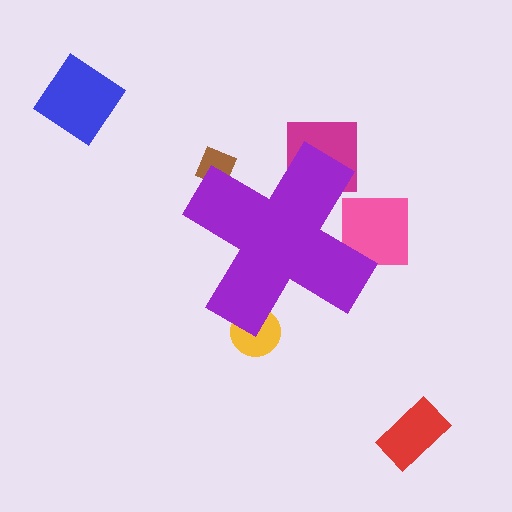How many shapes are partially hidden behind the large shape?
4 shapes are partially hidden.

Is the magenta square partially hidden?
Yes, the magenta square is partially hidden behind the purple cross.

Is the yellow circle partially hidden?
Yes, the yellow circle is partially hidden behind the purple cross.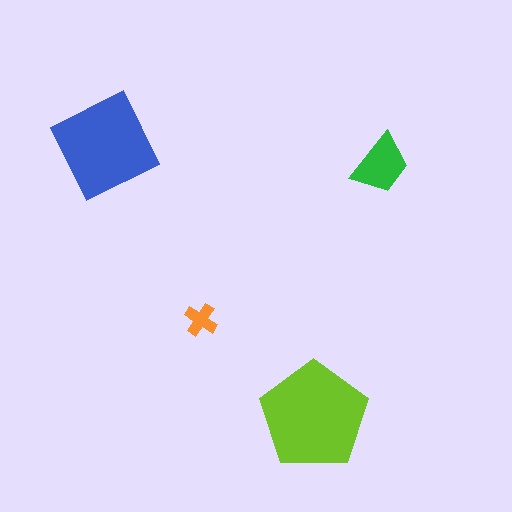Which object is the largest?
The lime pentagon.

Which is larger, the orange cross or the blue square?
The blue square.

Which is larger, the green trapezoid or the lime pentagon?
The lime pentagon.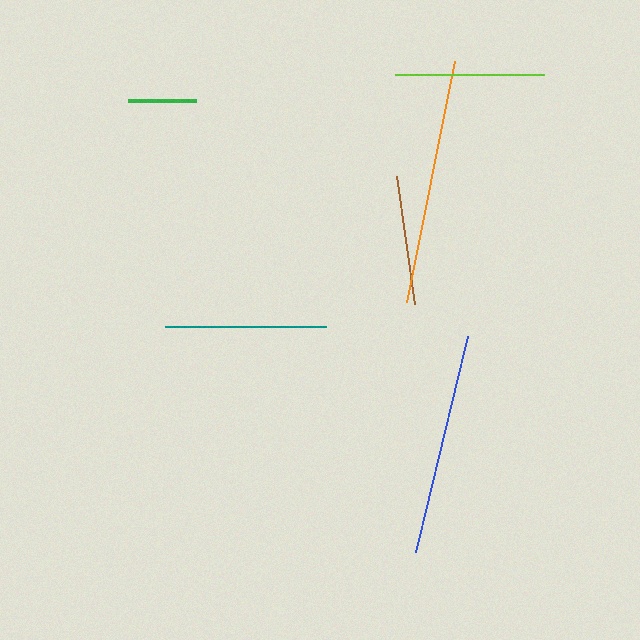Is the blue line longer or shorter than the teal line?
The blue line is longer than the teal line.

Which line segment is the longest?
The orange line is the longest at approximately 246 pixels.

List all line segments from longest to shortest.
From longest to shortest: orange, blue, teal, lime, brown, green.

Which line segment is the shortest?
The green line is the shortest at approximately 68 pixels.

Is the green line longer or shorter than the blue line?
The blue line is longer than the green line.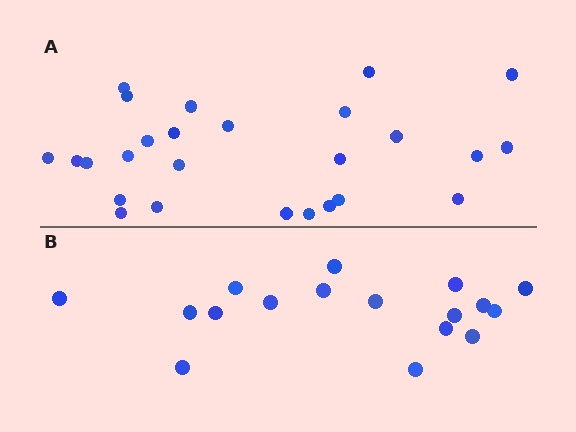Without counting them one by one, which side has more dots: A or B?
Region A (the top region) has more dots.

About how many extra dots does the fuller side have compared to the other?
Region A has roughly 8 or so more dots than region B.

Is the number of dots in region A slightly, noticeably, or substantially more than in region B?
Region A has substantially more. The ratio is roughly 1.5 to 1.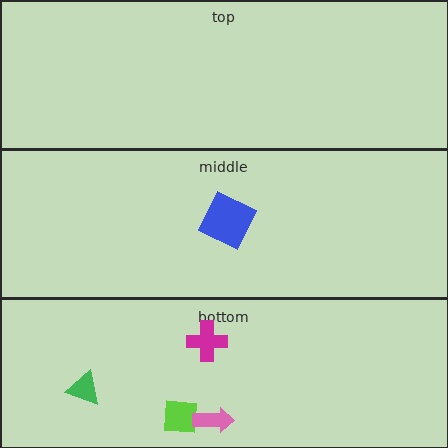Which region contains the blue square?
The middle region.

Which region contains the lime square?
The bottom region.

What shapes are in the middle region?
The blue square.